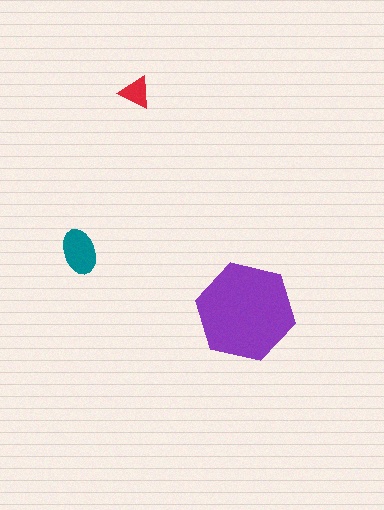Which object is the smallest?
The red triangle.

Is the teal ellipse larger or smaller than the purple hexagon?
Smaller.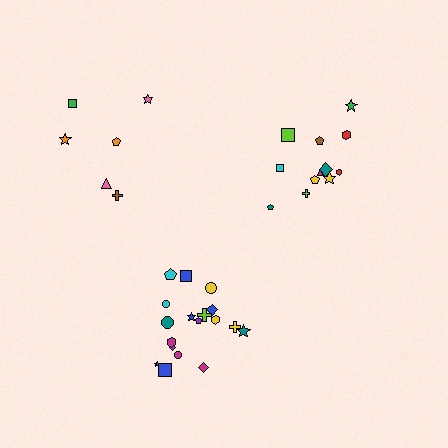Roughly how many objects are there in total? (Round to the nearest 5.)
Roughly 35 objects in total.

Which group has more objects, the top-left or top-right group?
The top-right group.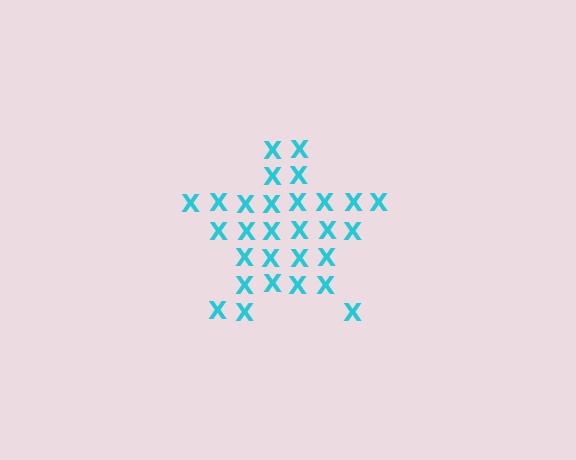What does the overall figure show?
The overall figure shows a star.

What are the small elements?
The small elements are letter X's.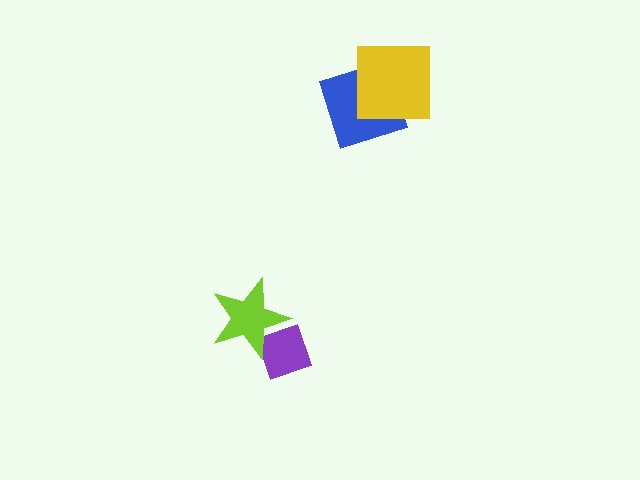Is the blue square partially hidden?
Yes, it is partially covered by another shape.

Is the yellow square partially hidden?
No, no other shape covers it.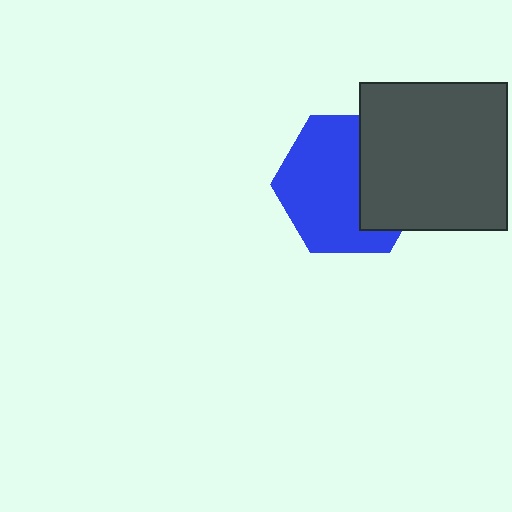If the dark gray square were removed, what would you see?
You would see the complete blue hexagon.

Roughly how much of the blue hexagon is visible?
About half of it is visible (roughly 63%).